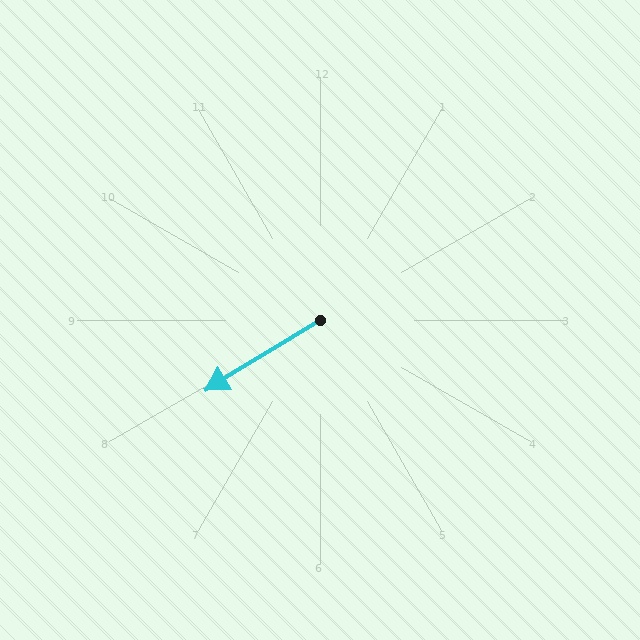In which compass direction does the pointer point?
Southwest.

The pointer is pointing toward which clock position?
Roughly 8 o'clock.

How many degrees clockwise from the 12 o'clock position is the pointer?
Approximately 239 degrees.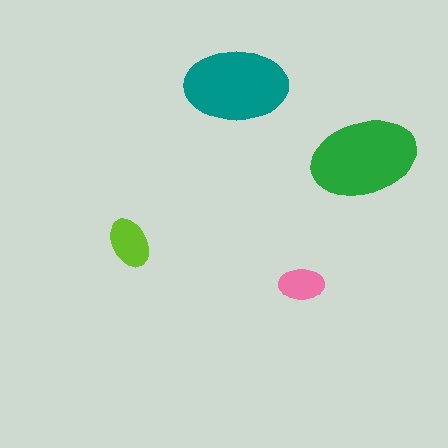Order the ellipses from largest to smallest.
the green one, the teal one, the lime one, the pink one.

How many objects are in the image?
There are 4 objects in the image.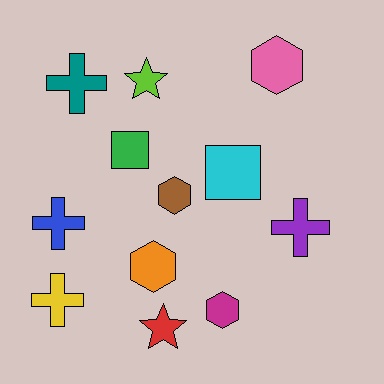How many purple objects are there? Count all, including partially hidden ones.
There is 1 purple object.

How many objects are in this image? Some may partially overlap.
There are 12 objects.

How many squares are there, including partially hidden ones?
There are 2 squares.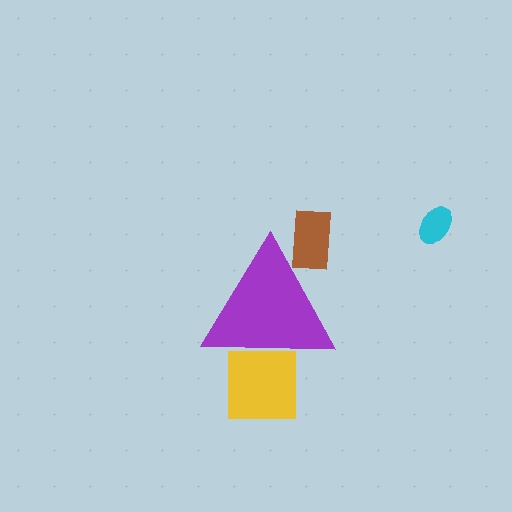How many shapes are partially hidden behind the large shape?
2 shapes are partially hidden.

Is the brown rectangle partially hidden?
Yes, the brown rectangle is partially hidden behind the purple triangle.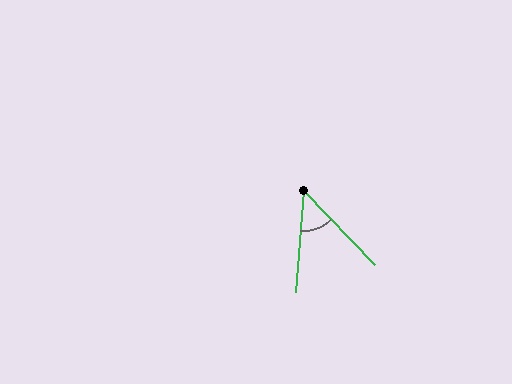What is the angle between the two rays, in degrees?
Approximately 48 degrees.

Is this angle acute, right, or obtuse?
It is acute.